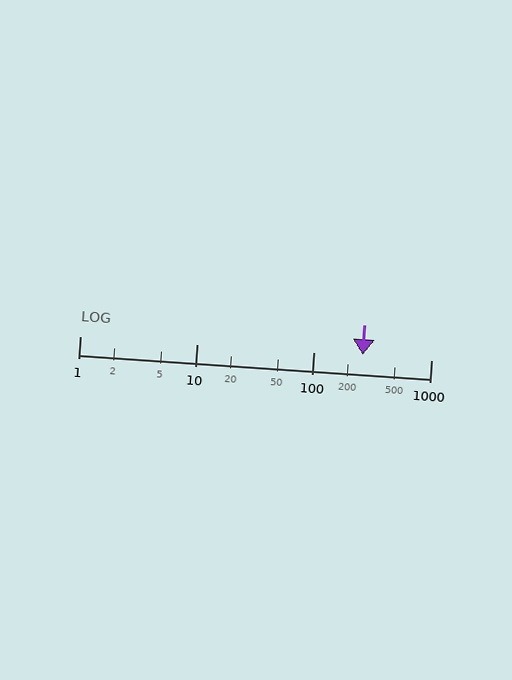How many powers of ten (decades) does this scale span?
The scale spans 3 decades, from 1 to 1000.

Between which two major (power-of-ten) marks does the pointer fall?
The pointer is between 100 and 1000.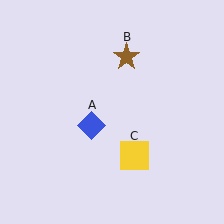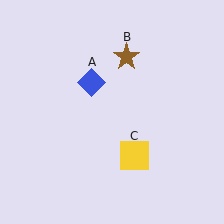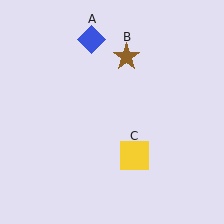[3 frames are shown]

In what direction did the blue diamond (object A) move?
The blue diamond (object A) moved up.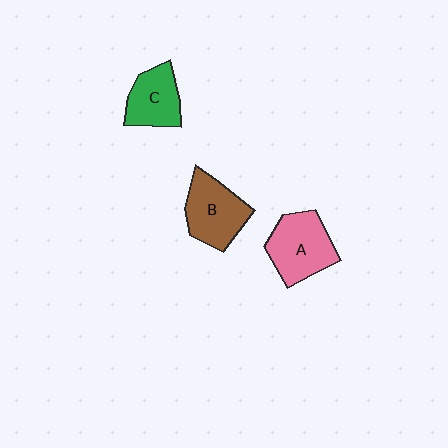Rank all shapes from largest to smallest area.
From largest to smallest: A (pink), B (brown), C (green).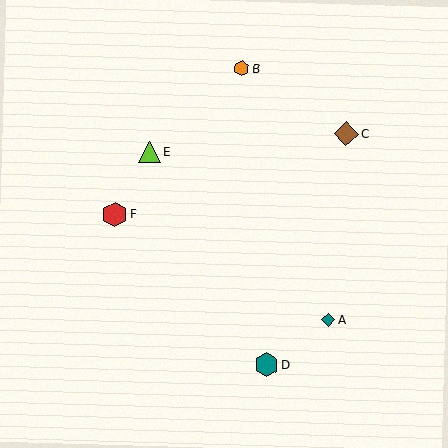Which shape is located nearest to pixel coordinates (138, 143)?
The lime triangle (labeled E) at (149, 152) is nearest to that location.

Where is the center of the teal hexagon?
The center of the teal hexagon is at (266, 365).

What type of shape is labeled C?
Shape C is a brown diamond.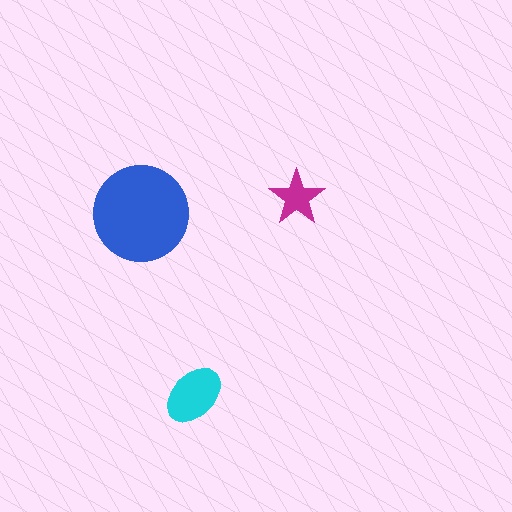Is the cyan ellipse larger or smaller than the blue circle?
Smaller.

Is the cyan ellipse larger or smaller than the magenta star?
Larger.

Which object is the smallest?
The magenta star.